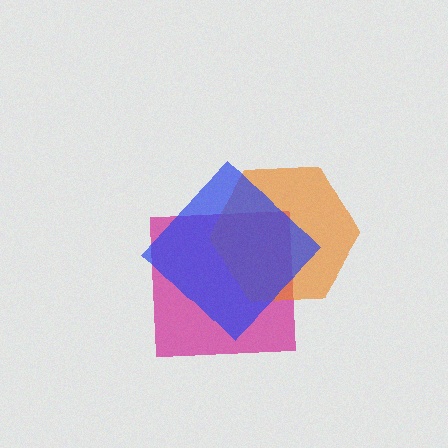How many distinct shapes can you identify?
There are 3 distinct shapes: a magenta square, an orange hexagon, a blue diamond.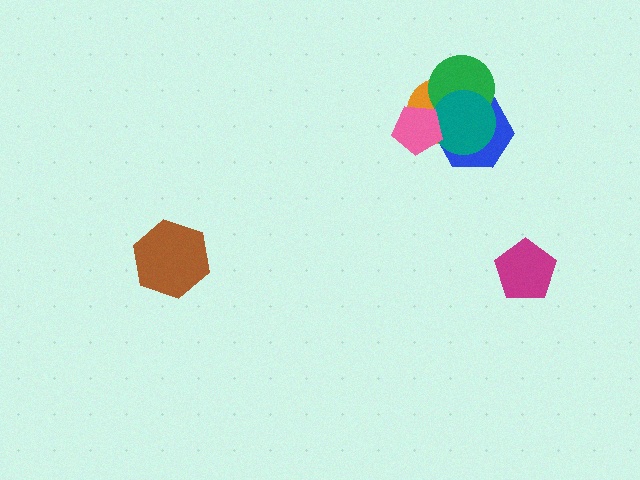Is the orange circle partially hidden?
Yes, it is partially covered by another shape.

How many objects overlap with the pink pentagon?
3 objects overlap with the pink pentagon.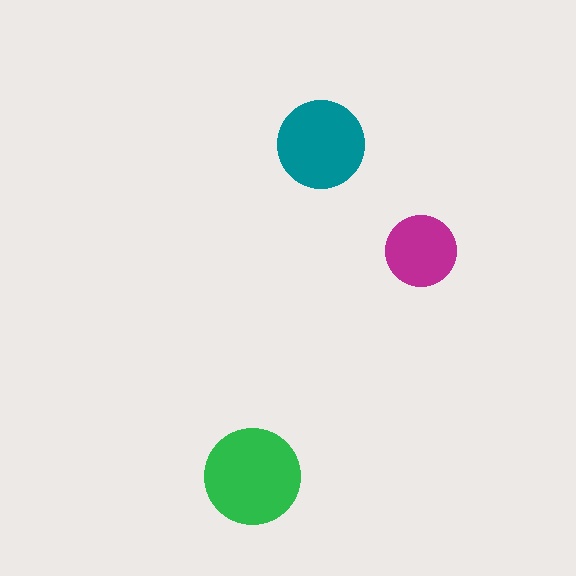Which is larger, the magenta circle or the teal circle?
The teal one.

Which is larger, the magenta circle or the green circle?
The green one.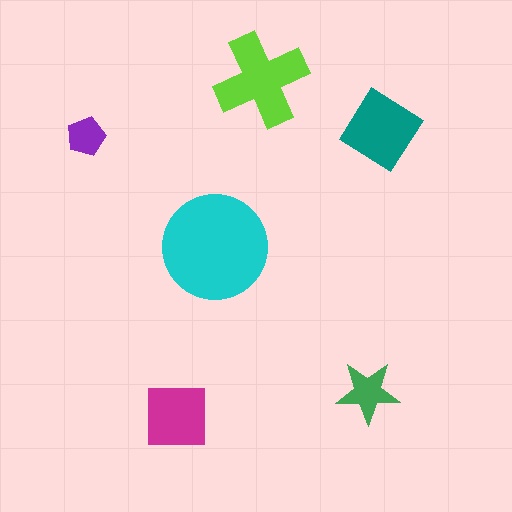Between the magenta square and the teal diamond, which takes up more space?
The teal diamond.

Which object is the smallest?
The purple pentagon.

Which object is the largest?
The cyan circle.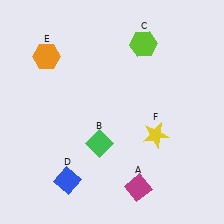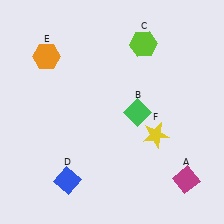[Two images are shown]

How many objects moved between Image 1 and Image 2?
2 objects moved between the two images.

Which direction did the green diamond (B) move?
The green diamond (B) moved right.